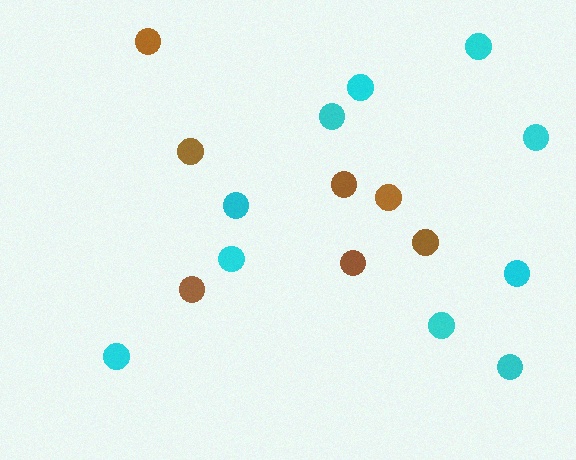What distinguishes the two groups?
There are 2 groups: one group of brown circles (7) and one group of cyan circles (10).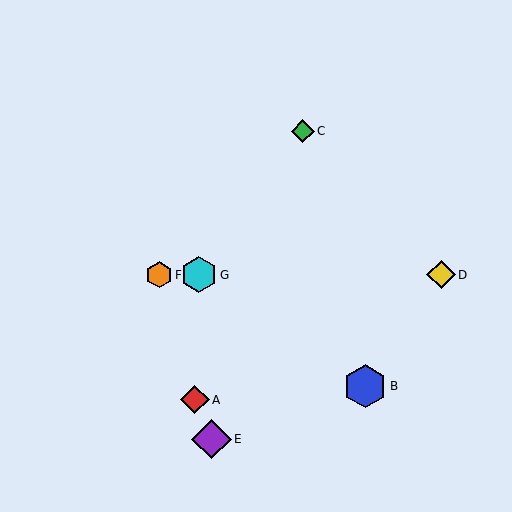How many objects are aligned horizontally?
3 objects (D, F, G) are aligned horizontally.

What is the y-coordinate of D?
Object D is at y≈275.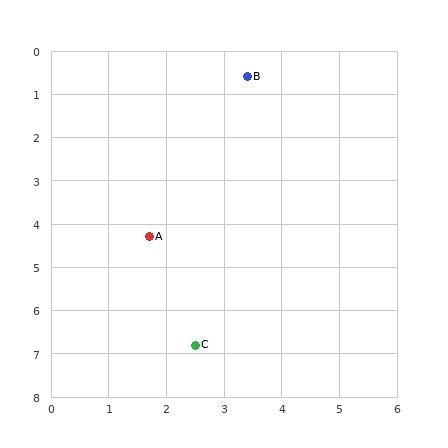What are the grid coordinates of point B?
Point B is at approximately (3.4, 0.6).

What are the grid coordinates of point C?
Point C is at approximately (2.5, 6.8).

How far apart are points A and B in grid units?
Points A and B are about 4.1 grid units apart.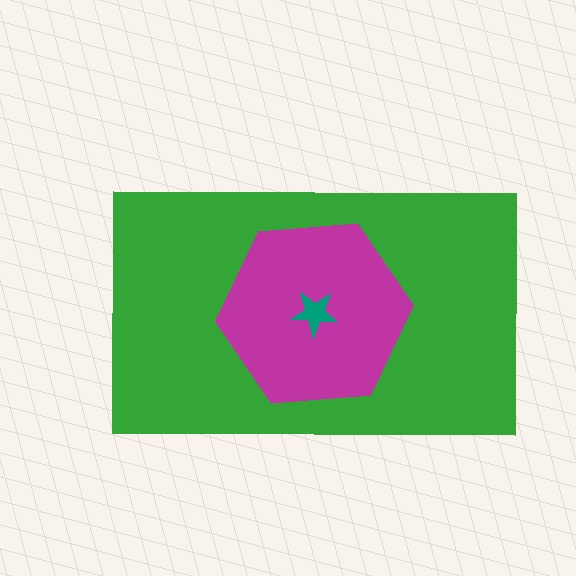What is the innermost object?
The teal star.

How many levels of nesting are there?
3.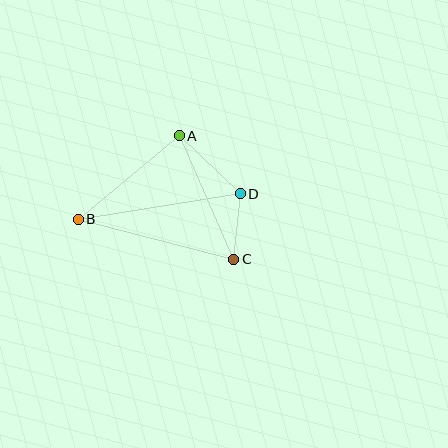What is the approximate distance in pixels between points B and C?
The distance between B and C is approximately 161 pixels.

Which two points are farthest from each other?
Points B and D are farthest from each other.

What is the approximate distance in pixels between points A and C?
The distance between A and C is approximately 135 pixels.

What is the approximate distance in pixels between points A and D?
The distance between A and D is approximately 84 pixels.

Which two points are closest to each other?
Points C and D are closest to each other.